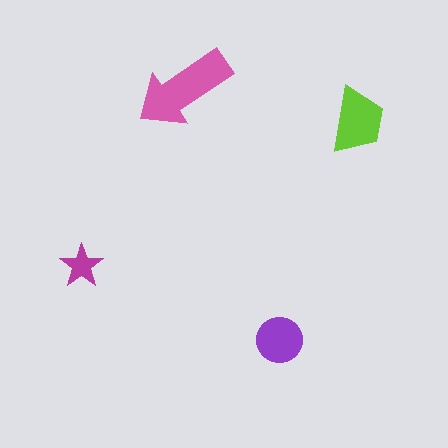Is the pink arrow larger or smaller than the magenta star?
Larger.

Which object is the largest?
The pink arrow.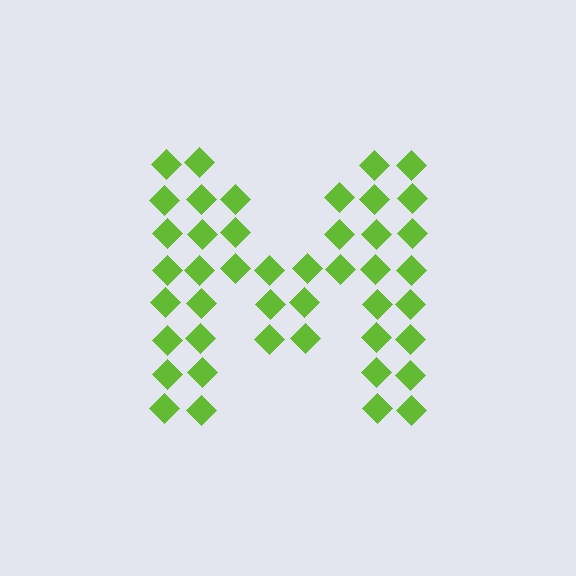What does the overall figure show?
The overall figure shows the letter M.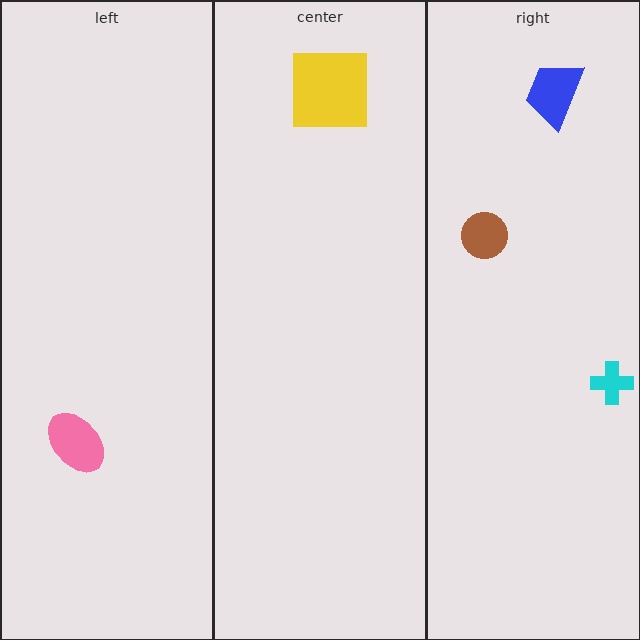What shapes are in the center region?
The yellow square.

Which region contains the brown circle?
The right region.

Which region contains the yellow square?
The center region.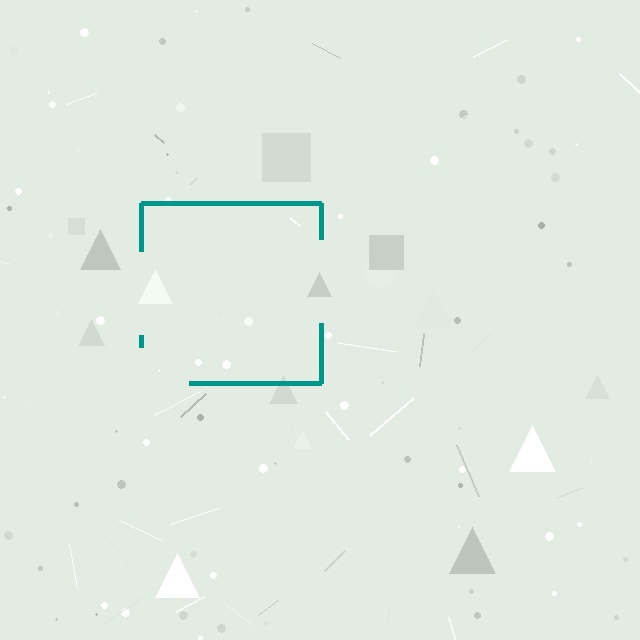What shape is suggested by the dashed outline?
The dashed outline suggests a square.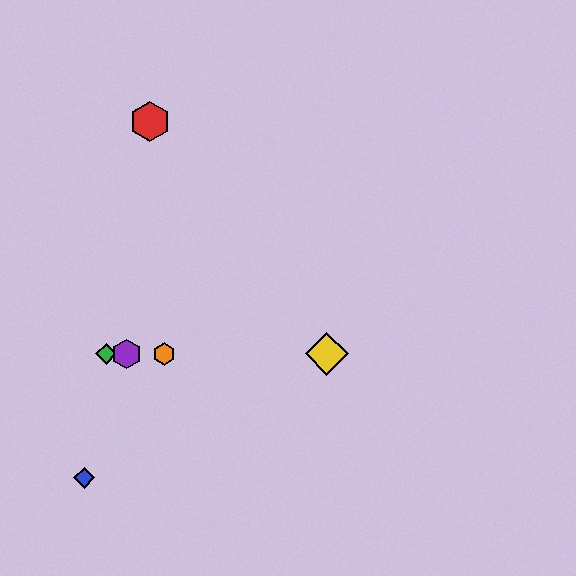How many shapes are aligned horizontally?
4 shapes (the green diamond, the yellow diamond, the purple hexagon, the orange hexagon) are aligned horizontally.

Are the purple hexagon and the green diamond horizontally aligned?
Yes, both are at y≈354.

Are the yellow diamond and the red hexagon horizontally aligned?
No, the yellow diamond is at y≈354 and the red hexagon is at y≈121.